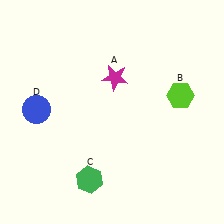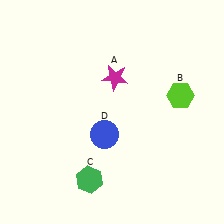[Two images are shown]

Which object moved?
The blue circle (D) moved right.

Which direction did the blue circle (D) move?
The blue circle (D) moved right.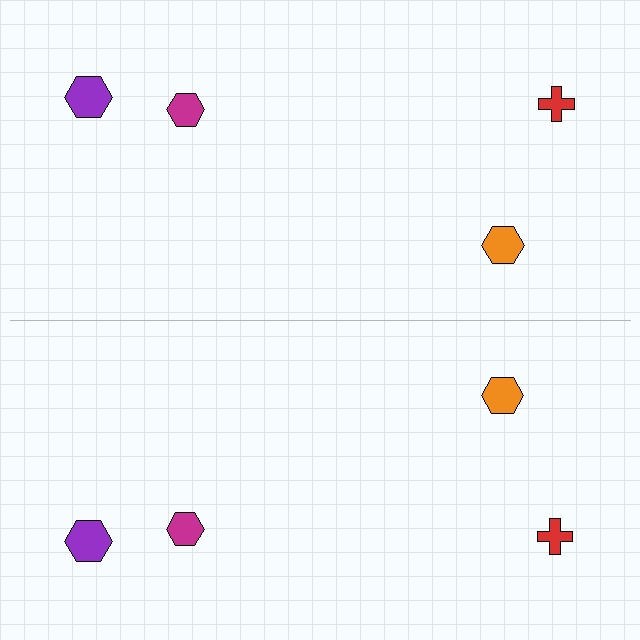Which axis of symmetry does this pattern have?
The pattern has a horizontal axis of symmetry running through the center of the image.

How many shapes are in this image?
There are 8 shapes in this image.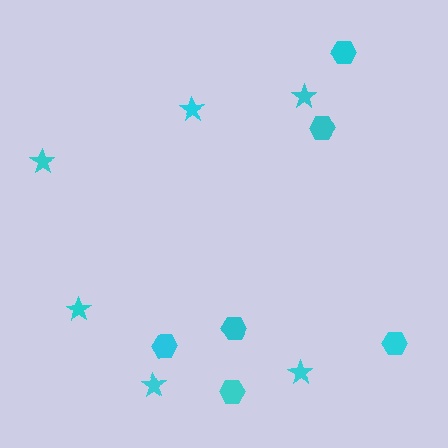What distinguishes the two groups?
There are 2 groups: one group of hexagons (6) and one group of stars (6).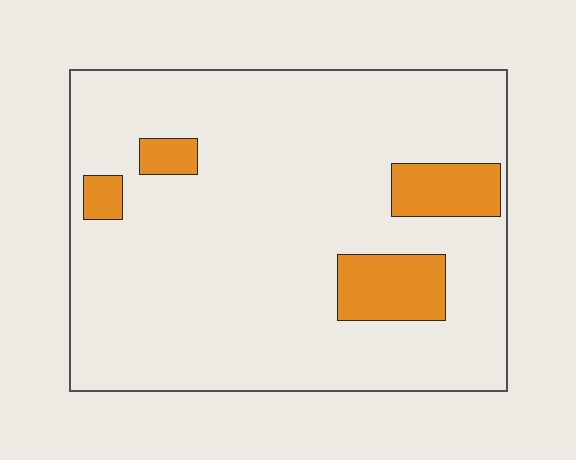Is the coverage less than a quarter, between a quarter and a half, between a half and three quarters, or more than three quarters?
Less than a quarter.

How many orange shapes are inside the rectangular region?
4.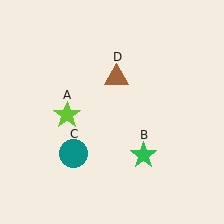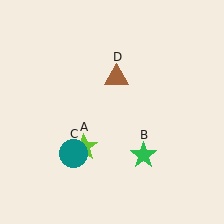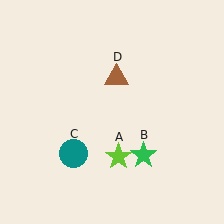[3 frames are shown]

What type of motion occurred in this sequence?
The lime star (object A) rotated counterclockwise around the center of the scene.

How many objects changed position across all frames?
1 object changed position: lime star (object A).